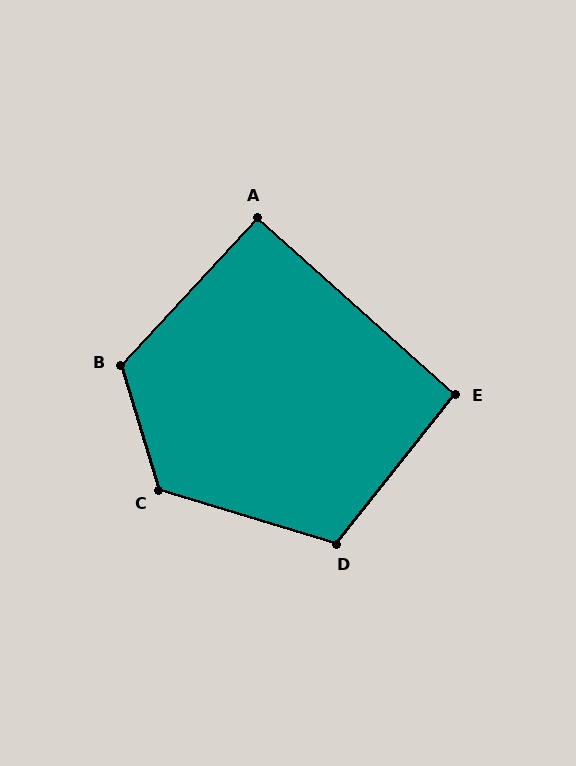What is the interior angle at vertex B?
Approximately 121 degrees (obtuse).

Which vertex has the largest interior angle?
C, at approximately 124 degrees.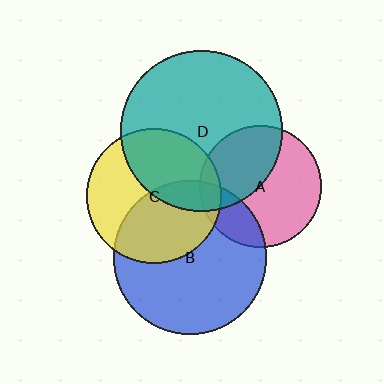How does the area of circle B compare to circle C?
Approximately 1.3 times.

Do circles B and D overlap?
Yes.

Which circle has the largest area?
Circle D (teal).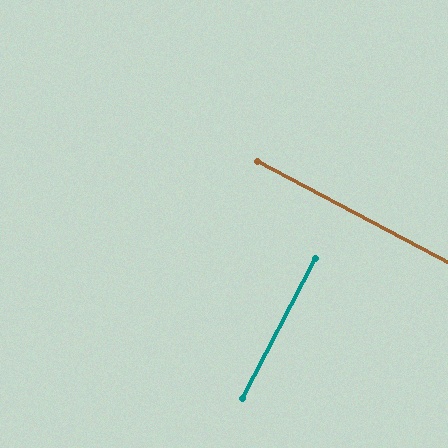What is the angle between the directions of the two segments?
Approximately 89 degrees.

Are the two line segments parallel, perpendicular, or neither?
Perpendicular — they meet at approximately 89°.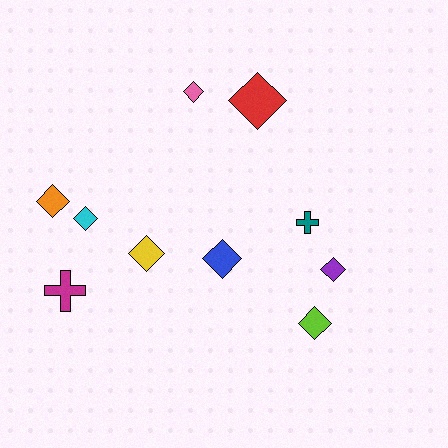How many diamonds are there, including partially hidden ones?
There are 8 diamonds.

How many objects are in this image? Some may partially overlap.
There are 10 objects.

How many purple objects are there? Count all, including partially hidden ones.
There is 1 purple object.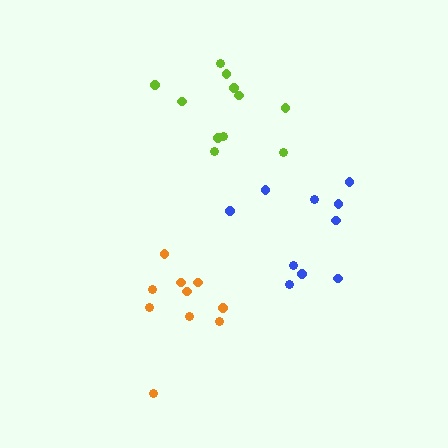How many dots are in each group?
Group 1: 11 dots, Group 2: 10 dots, Group 3: 10 dots (31 total).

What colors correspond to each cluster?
The clusters are colored: lime, orange, blue.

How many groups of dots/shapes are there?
There are 3 groups.